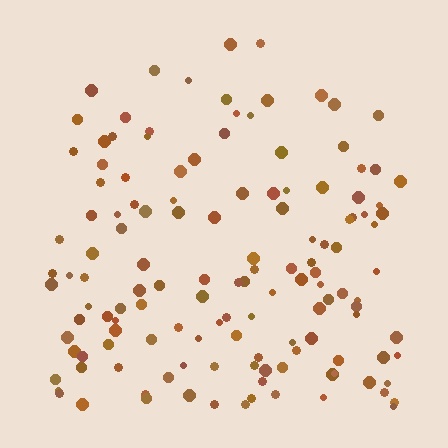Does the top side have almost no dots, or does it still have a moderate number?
Still a moderate number, just noticeably fewer than the bottom.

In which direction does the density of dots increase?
From top to bottom, with the bottom side densest.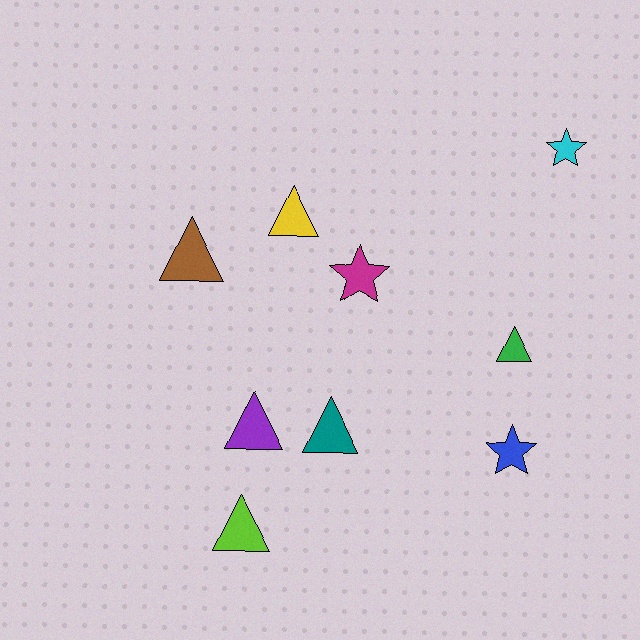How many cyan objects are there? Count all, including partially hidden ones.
There is 1 cyan object.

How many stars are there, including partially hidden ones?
There are 3 stars.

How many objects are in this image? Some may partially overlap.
There are 9 objects.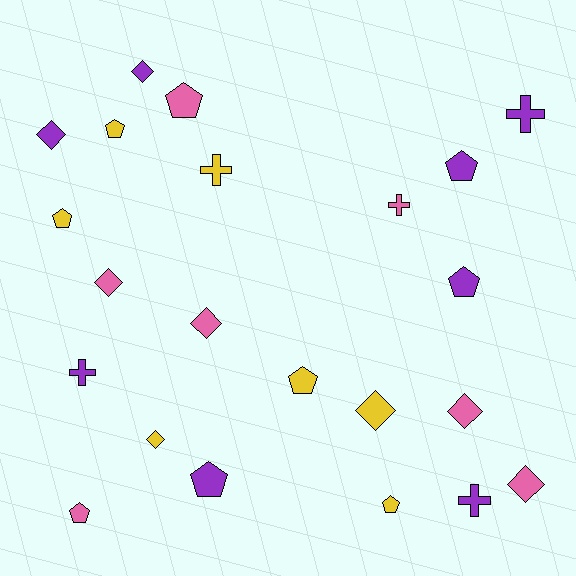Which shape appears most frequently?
Pentagon, with 9 objects.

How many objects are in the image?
There are 22 objects.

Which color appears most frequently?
Purple, with 8 objects.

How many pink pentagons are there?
There are 2 pink pentagons.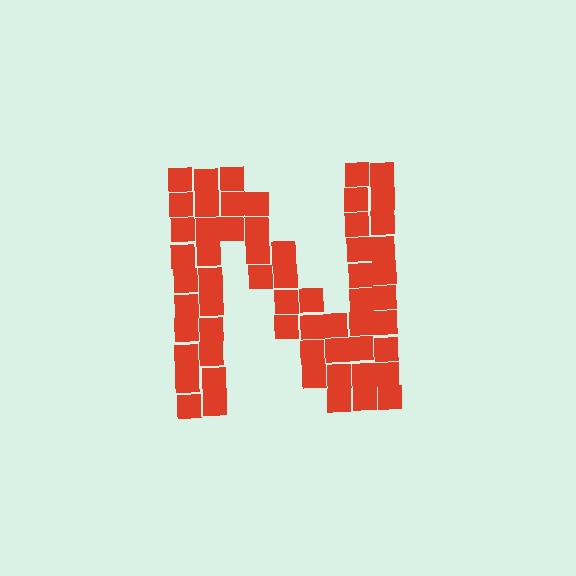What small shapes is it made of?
It is made of small squares.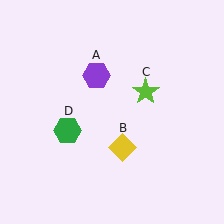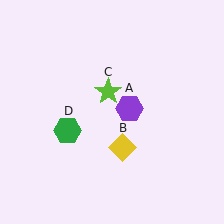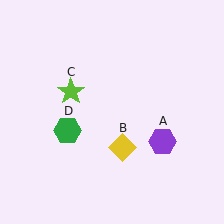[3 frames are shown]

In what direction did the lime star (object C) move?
The lime star (object C) moved left.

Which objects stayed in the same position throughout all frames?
Yellow diamond (object B) and green hexagon (object D) remained stationary.